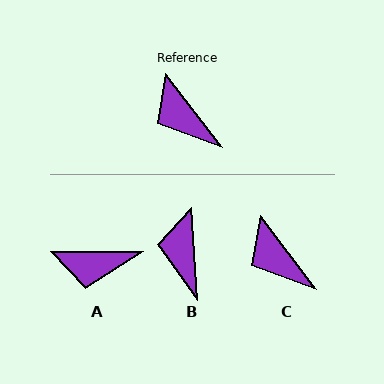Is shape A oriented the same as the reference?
No, it is off by about 53 degrees.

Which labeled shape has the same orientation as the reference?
C.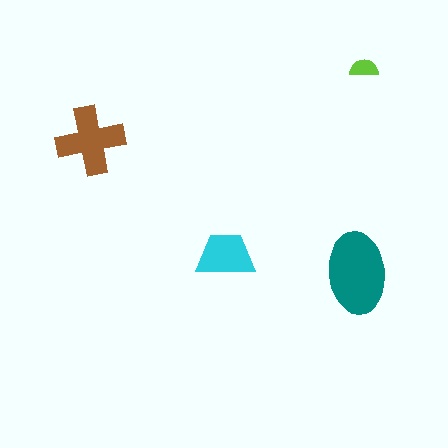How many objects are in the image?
There are 4 objects in the image.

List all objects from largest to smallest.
The teal ellipse, the brown cross, the cyan trapezoid, the lime semicircle.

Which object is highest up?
The lime semicircle is topmost.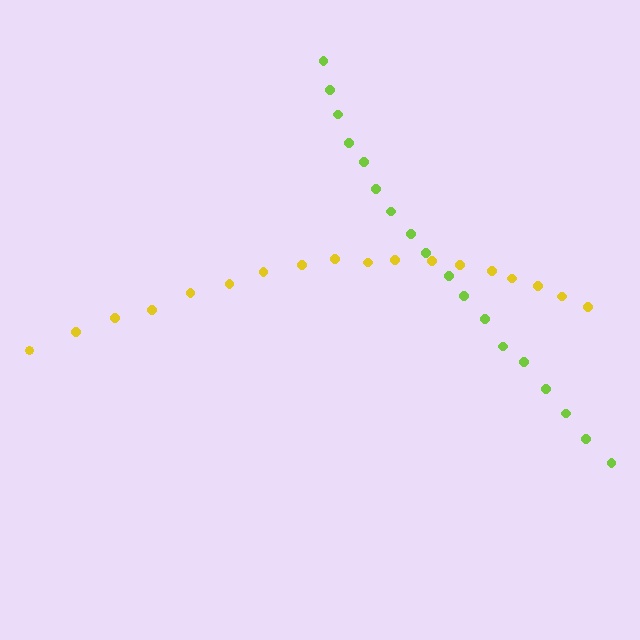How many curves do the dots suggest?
There are 2 distinct paths.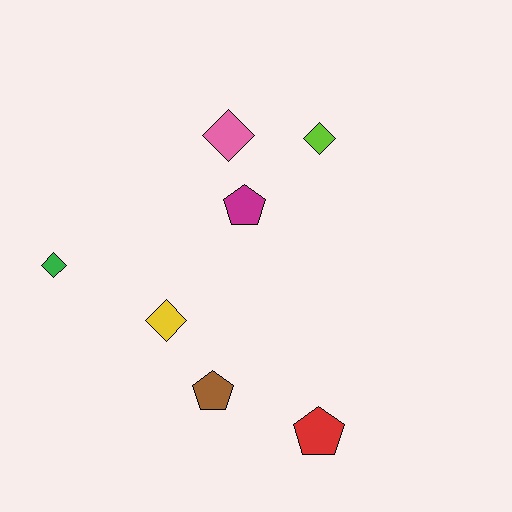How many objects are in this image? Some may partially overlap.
There are 7 objects.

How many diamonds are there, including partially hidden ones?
There are 4 diamonds.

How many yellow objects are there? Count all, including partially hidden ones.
There is 1 yellow object.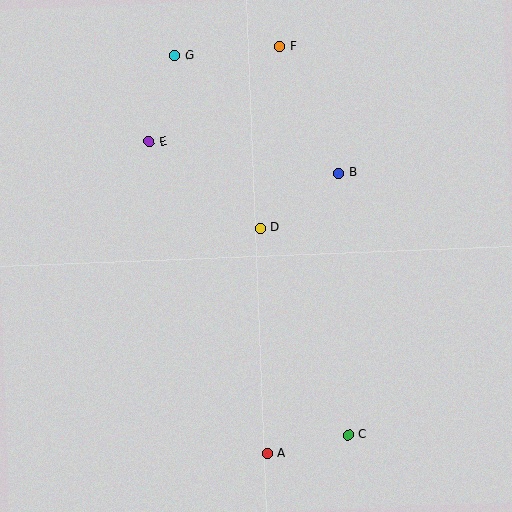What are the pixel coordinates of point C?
Point C is at (348, 435).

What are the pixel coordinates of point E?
Point E is at (149, 142).